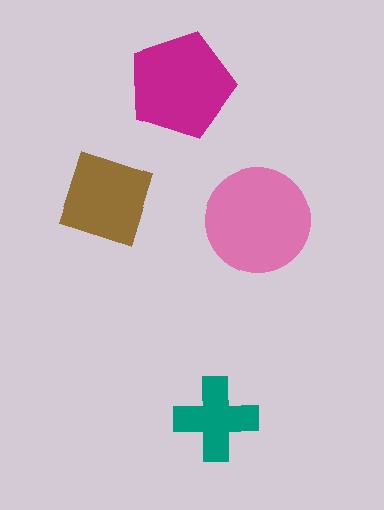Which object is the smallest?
The teal cross.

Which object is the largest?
The pink circle.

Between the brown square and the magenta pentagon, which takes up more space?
The magenta pentagon.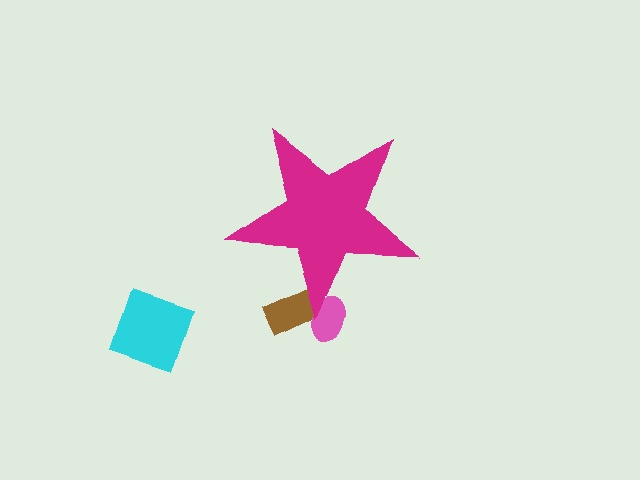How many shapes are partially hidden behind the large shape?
2 shapes are partially hidden.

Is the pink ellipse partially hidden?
Yes, the pink ellipse is partially hidden behind the magenta star.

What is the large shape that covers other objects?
A magenta star.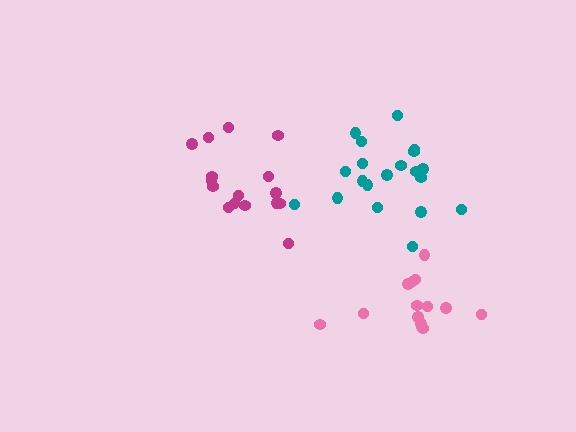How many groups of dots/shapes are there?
There are 3 groups.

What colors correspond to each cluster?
The clusters are colored: magenta, teal, pink.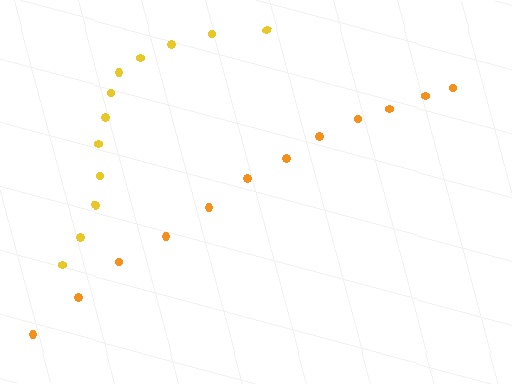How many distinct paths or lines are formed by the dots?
There are 2 distinct paths.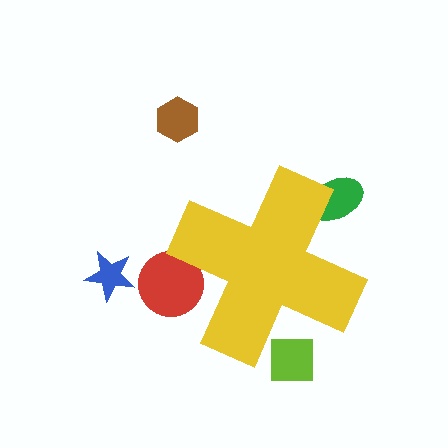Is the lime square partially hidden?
Yes, the lime square is partially hidden behind the yellow cross.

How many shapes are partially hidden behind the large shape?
3 shapes are partially hidden.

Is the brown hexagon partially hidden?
No, the brown hexagon is fully visible.